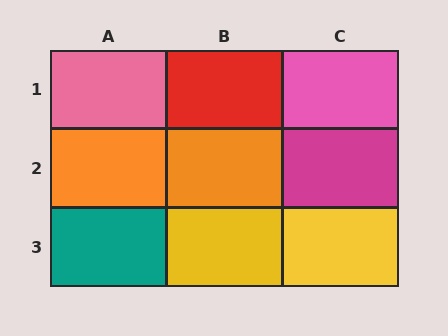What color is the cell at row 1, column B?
Red.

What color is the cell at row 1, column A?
Pink.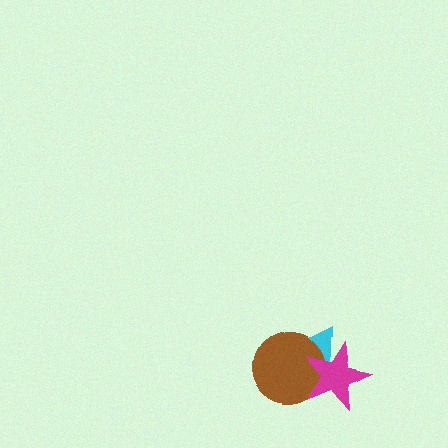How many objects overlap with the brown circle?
2 objects overlap with the brown circle.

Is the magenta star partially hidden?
No, no other shape covers it.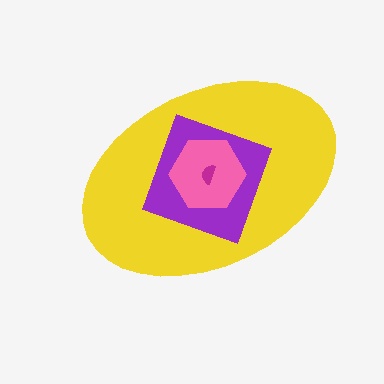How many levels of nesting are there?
4.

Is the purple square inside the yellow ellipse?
Yes.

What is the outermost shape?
The yellow ellipse.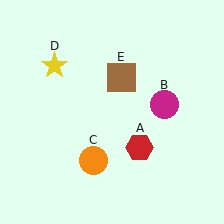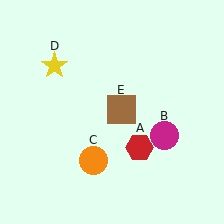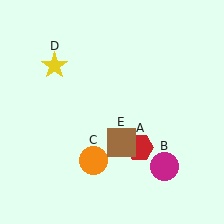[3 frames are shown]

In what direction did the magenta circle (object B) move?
The magenta circle (object B) moved down.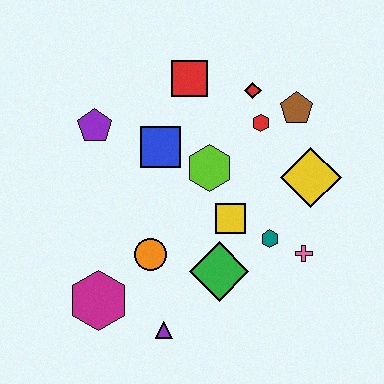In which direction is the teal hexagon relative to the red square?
The teal hexagon is below the red square.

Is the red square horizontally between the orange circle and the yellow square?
Yes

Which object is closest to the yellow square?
The teal hexagon is closest to the yellow square.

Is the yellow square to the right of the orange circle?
Yes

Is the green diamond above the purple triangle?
Yes